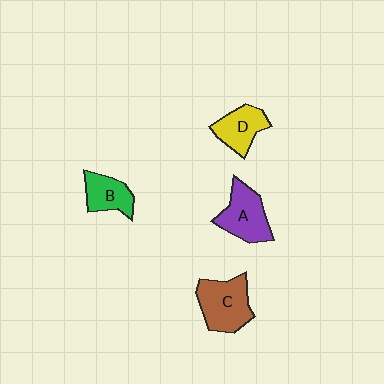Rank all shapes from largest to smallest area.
From largest to smallest: C (brown), A (purple), D (yellow), B (green).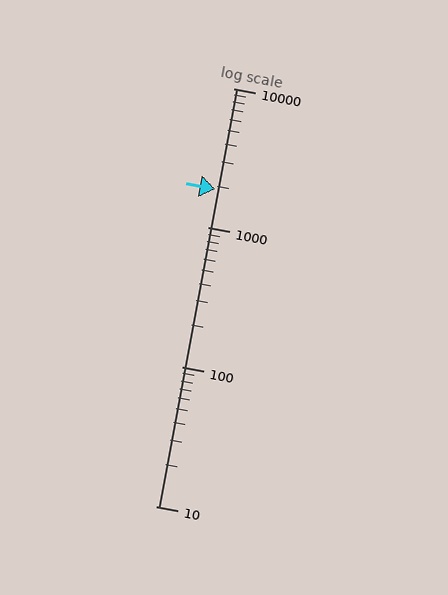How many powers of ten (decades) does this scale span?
The scale spans 3 decades, from 10 to 10000.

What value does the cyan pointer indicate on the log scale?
The pointer indicates approximately 1900.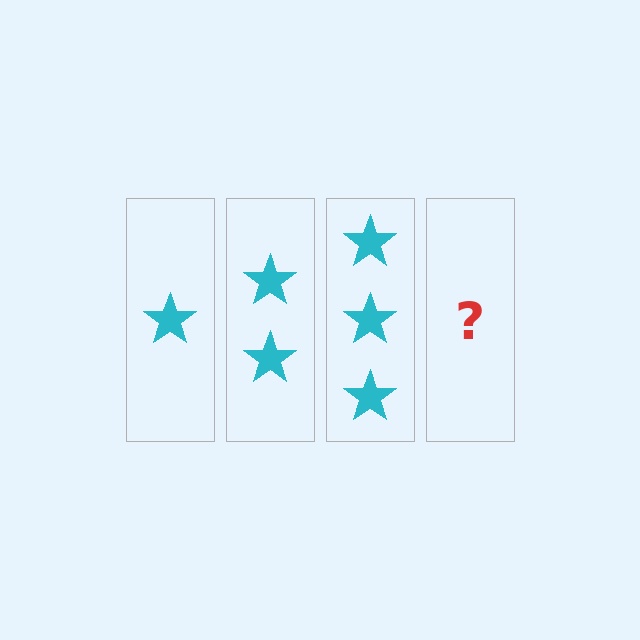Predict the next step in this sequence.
The next step is 4 stars.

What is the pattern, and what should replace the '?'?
The pattern is that each step adds one more star. The '?' should be 4 stars.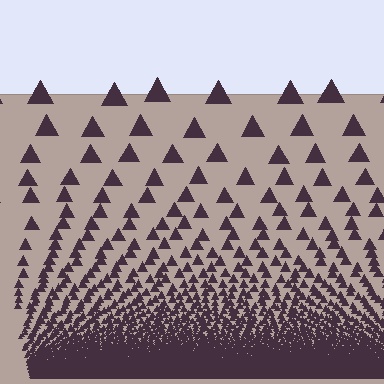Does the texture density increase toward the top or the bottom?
Density increases toward the bottom.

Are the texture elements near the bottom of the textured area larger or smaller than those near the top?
Smaller. The gradient is inverted — elements near the bottom are smaller and denser.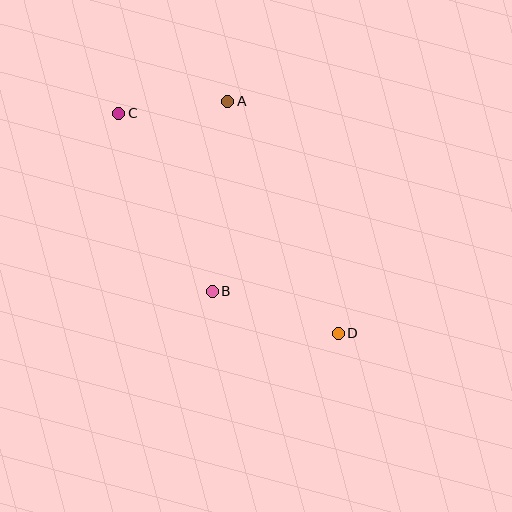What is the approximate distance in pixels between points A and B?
The distance between A and B is approximately 191 pixels.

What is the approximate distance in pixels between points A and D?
The distance between A and D is approximately 257 pixels.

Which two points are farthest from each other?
Points C and D are farthest from each other.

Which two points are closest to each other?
Points A and C are closest to each other.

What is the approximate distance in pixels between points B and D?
The distance between B and D is approximately 133 pixels.